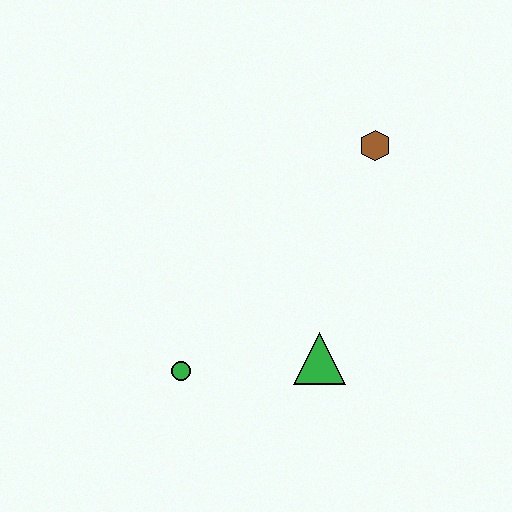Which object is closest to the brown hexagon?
The green triangle is closest to the brown hexagon.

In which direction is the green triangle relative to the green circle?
The green triangle is to the right of the green circle.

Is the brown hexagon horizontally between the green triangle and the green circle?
No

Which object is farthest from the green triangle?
The brown hexagon is farthest from the green triangle.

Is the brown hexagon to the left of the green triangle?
No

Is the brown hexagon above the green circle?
Yes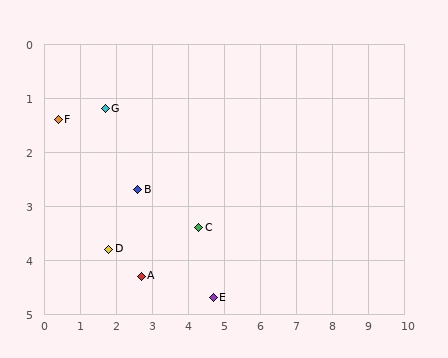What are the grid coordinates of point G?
Point G is at approximately (1.7, 1.2).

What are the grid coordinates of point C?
Point C is at approximately (4.3, 3.4).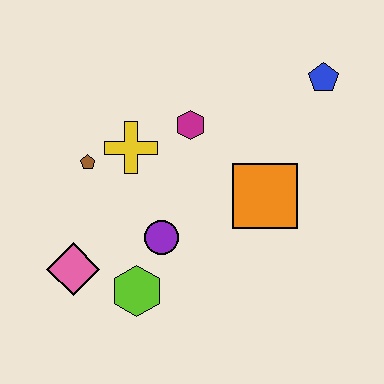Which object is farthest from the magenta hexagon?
The pink diamond is farthest from the magenta hexagon.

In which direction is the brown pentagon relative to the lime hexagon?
The brown pentagon is above the lime hexagon.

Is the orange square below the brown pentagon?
Yes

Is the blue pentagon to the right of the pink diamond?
Yes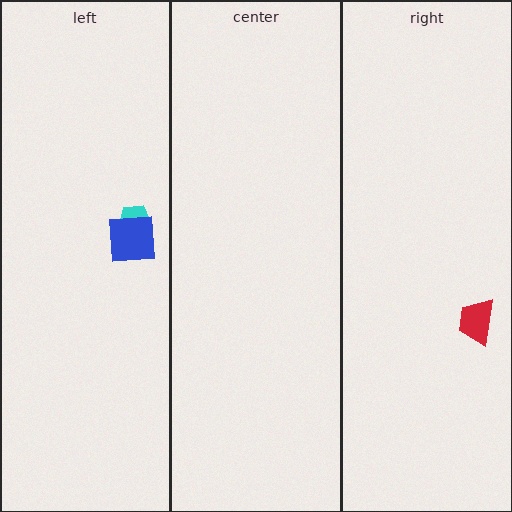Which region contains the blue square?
The left region.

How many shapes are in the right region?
1.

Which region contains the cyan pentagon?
The left region.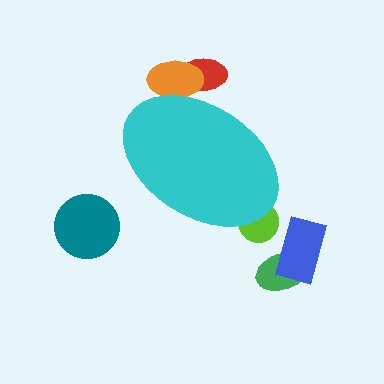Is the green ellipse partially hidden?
No, the green ellipse is fully visible.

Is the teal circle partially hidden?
No, the teal circle is fully visible.